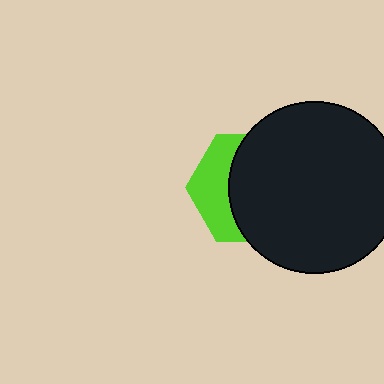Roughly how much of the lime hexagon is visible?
A small part of it is visible (roughly 35%).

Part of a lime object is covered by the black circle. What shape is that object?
It is a hexagon.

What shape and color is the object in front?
The object in front is a black circle.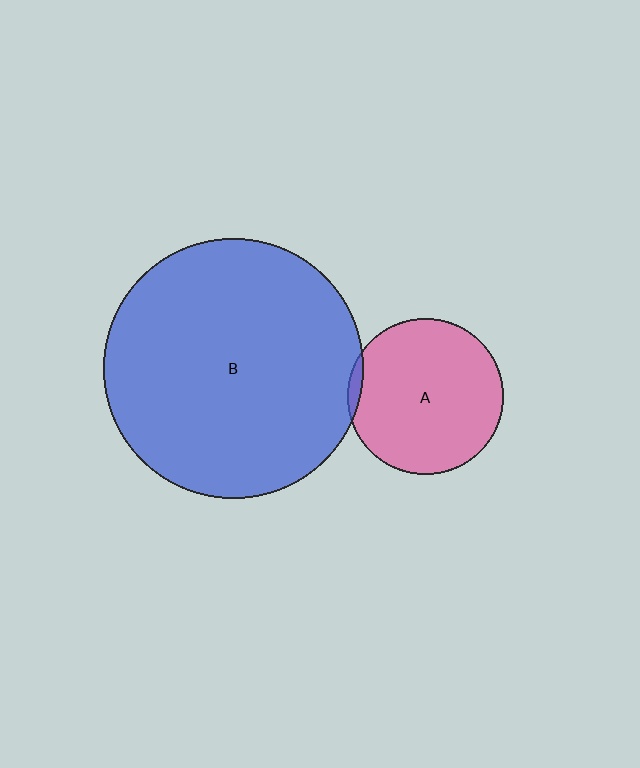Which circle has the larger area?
Circle B (blue).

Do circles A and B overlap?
Yes.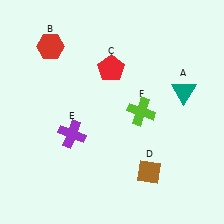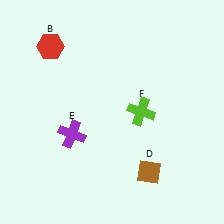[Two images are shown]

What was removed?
The teal triangle (A), the red pentagon (C) were removed in Image 2.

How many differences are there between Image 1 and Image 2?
There are 2 differences between the two images.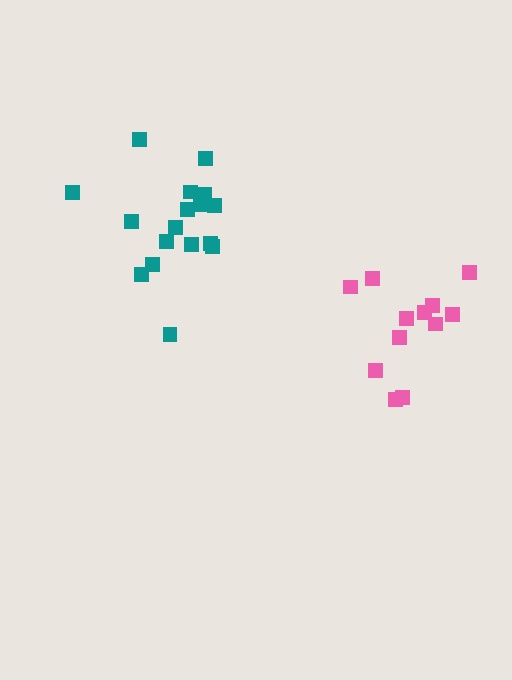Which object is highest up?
The teal cluster is topmost.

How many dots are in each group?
Group 1: 18 dots, Group 2: 12 dots (30 total).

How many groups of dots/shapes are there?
There are 2 groups.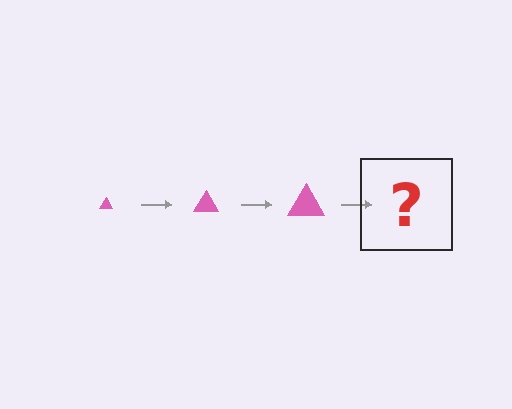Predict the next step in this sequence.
The next step is a pink triangle, larger than the previous one.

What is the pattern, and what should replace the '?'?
The pattern is that the triangle gets progressively larger each step. The '?' should be a pink triangle, larger than the previous one.